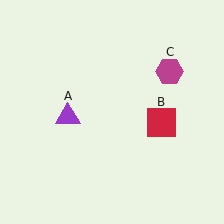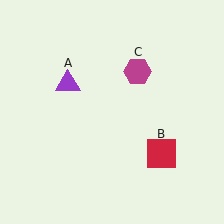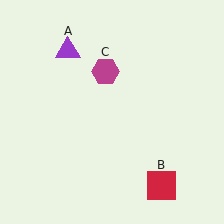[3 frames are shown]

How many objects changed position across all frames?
3 objects changed position: purple triangle (object A), red square (object B), magenta hexagon (object C).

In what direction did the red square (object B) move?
The red square (object B) moved down.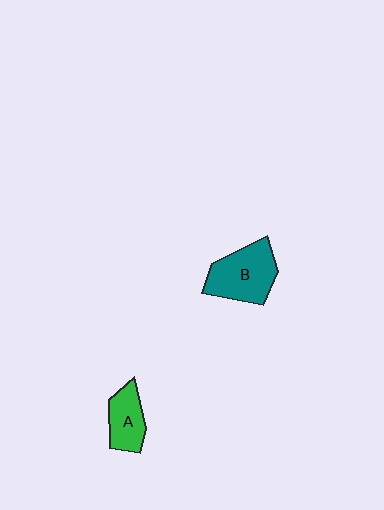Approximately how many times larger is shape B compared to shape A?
Approximately 1.5 times.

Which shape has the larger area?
Shape B (teal).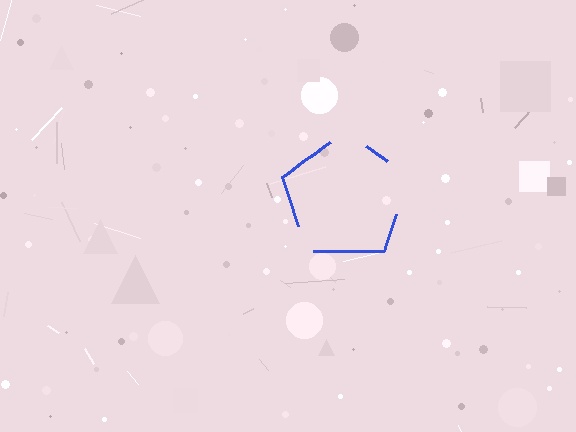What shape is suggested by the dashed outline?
The dashed outline suggests a pentagon.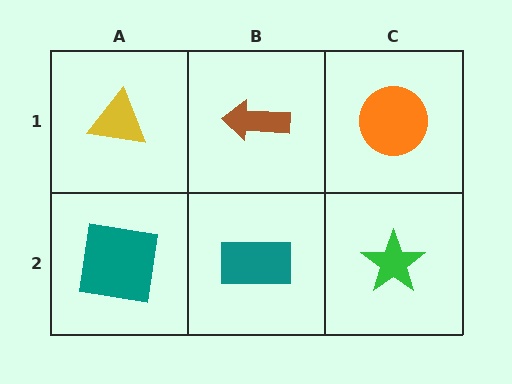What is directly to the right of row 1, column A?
A brown arrow.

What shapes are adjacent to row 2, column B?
A brown arrow (row 1, column B), a teal square (row 2, column A), a green star (row 2, column C).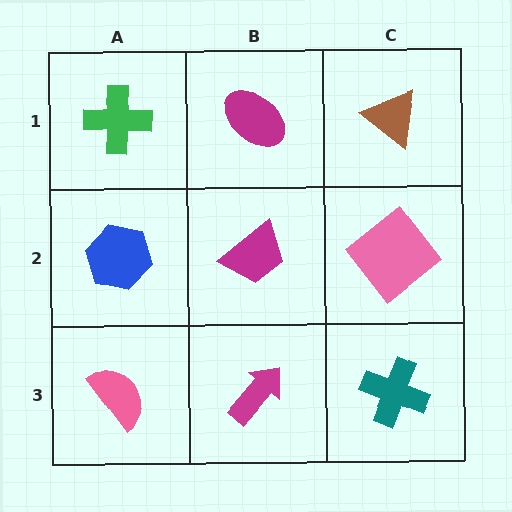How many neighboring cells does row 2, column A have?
3.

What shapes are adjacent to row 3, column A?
A blue hexagon (row 2, column A), a magenta arrow (row 3, column B).